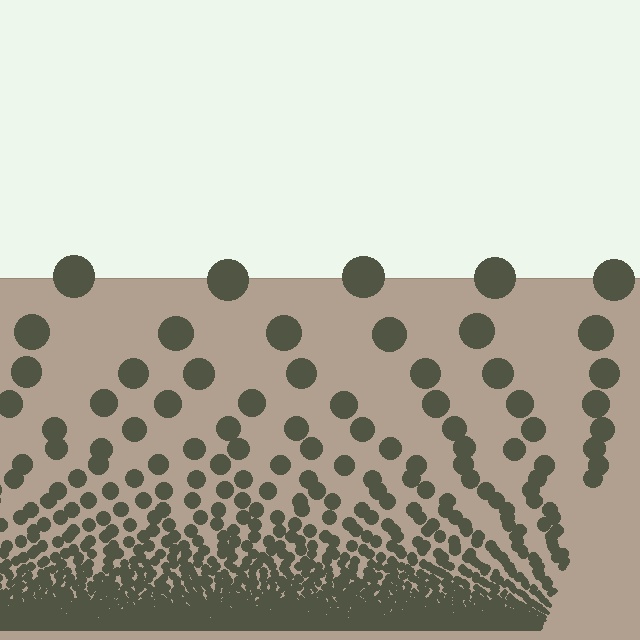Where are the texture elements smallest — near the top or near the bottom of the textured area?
Near the bottom.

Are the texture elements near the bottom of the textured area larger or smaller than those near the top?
Smaller. The gradient is inverted — elements near the bottom are smaller and denser.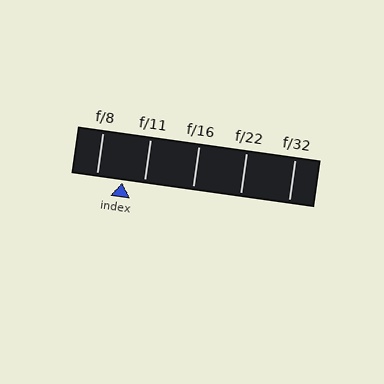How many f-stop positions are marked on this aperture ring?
There are 5 f-stop positions marked.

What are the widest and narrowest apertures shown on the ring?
The widest aperture shown is f/8 and the narrowest is f/32.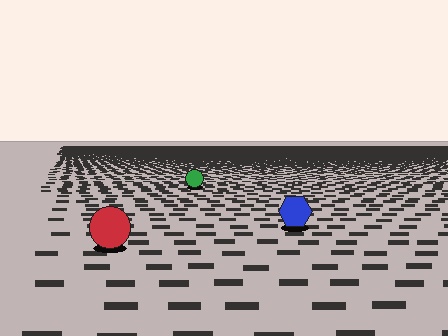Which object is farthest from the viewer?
The green circle is farthest from the viewer. It appears smaller and the ground texture around it is denser.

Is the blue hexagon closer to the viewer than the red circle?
No. The red circle is closer — you can tell from the texture gradient: the ground texture is coarser near it.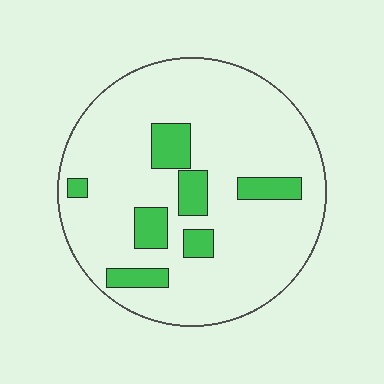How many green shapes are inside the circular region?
7.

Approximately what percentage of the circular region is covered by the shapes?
Approximately 15%.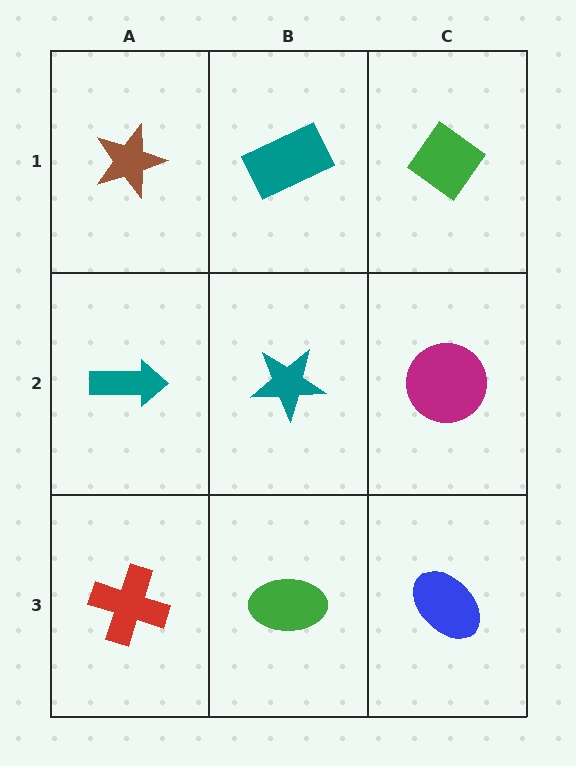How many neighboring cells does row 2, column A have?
3.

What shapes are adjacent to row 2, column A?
A brown star (row 1, column A), a red cross (row 3, column A), a teal star (row 2, column B).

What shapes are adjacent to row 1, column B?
A teal star (row 2, column B), a brown star (row 1, column A), a green diamond (row 1, column C).